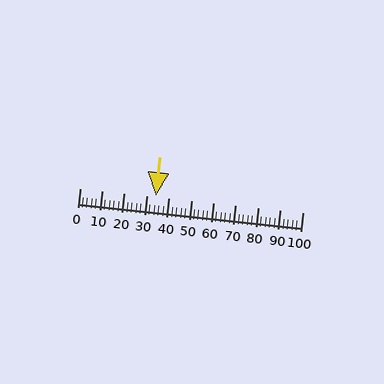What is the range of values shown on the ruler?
The ruler shows values from 0 to 100.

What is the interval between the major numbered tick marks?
The major tick marks are spaced 10 units apart.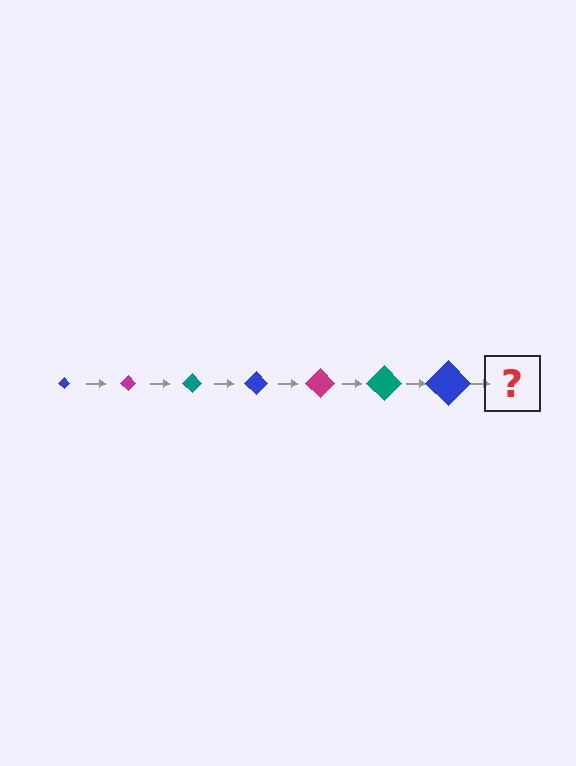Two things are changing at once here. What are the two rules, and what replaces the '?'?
The two rules are that the diamond grows larger each step and the color cycles through blue, magenta, and teal. The '?' should be a magenta diamond, larger than the previous one.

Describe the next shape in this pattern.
It should be a magenta diamond, larger than the previous one.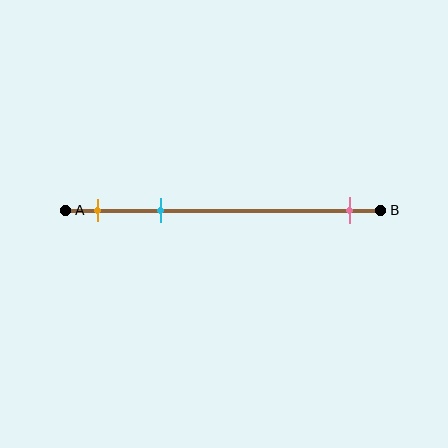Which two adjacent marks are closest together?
The orange and cyan marks are the closest adjacent pair.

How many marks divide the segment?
There are 3 marks dividing the segment.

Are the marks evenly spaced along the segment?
No, the marks are not evenly spaced.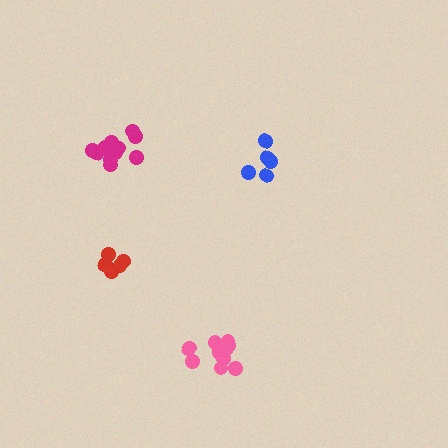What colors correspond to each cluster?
The clusters are colored: red, blue, magenta, pink.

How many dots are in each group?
Group 1: 5 dots, Group 2: 5 dots, Group 3: 11 dots, Group 4: 11 dots (32 total).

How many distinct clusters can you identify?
There are 4 distinct clusters.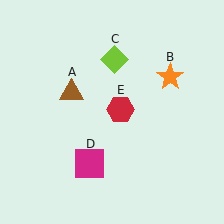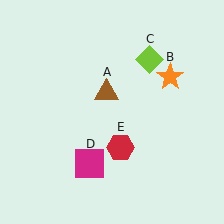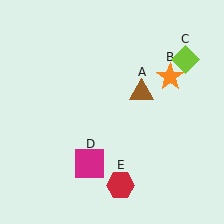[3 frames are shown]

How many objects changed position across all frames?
3 objects changed position: brown triangle (object A), lime diamond (object C), red hexagon (object E).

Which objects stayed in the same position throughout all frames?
Orange star (object B) and magenta square (object D) remained stationary.